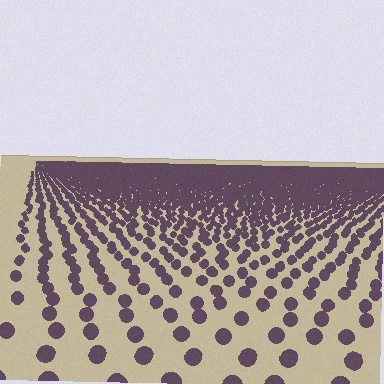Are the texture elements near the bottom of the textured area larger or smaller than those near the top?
Larger. Near the bottom, elements are closer to the viewer and appear at a bigger on-screen size.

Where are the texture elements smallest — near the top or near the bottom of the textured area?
Near the top.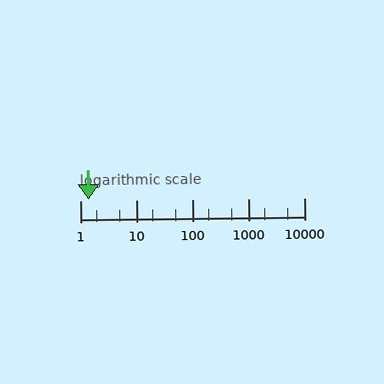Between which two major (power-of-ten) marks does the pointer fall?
The pointer is between 1 and 10.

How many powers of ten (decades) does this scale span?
The scale spans 4 decades, from 1 to 10000.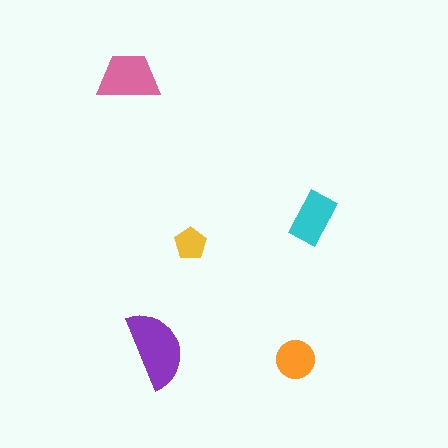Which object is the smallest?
The yellow pentagon.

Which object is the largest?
The purple semicircle.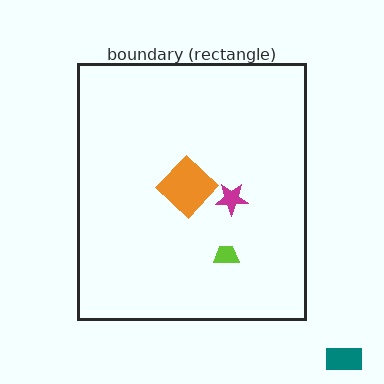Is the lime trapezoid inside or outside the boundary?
Inside.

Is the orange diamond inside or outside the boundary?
Inside.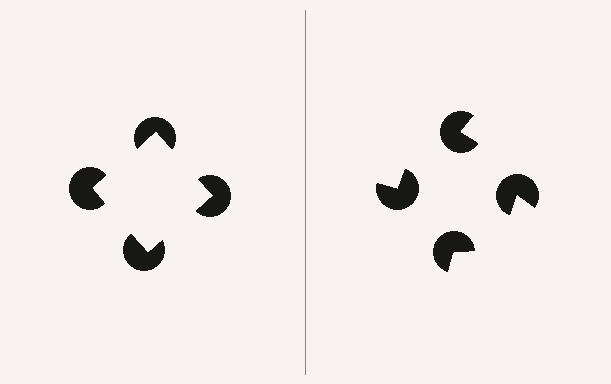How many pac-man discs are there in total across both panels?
8 — 4 on each side.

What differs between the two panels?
The pac-man discs are positioned identically on both sides; only the wedge orientations differ. On the left they align to a square; on the right they are misaligned.